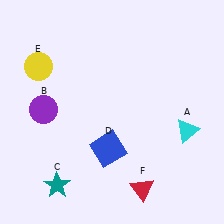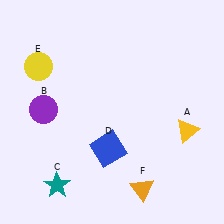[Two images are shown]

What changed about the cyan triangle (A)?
In Image 1, A is cyan. In Image 2, it changed to yellow.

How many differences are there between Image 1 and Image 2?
There are 2 differences between the two images.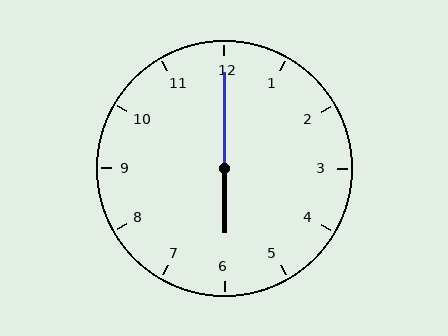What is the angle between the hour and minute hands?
Approximately 180 degrees.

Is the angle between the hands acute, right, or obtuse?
It is obtuse.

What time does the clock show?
6:00.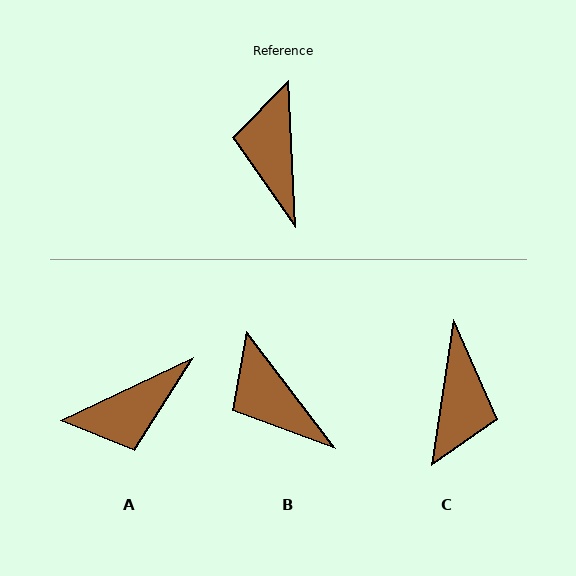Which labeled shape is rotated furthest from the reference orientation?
C, about 169 degrees away.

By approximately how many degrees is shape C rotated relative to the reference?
Approximately 169 degrees counter-clockwise.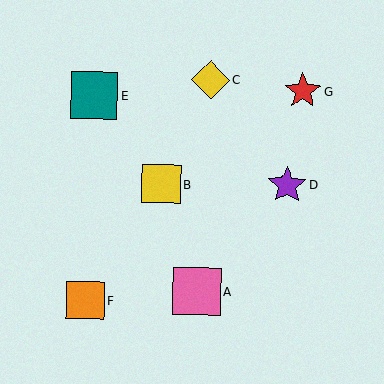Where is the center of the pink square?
The center of the pink square is at (197, 291).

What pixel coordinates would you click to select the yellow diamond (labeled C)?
Click at (211, 80) to select the yellow diamond C.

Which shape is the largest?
The pink square (labeled A) is the largest.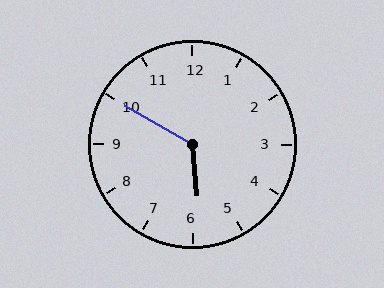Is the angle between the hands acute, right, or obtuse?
It is obtuse.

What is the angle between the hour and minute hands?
Approximately 125 degrees.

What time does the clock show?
5:50.